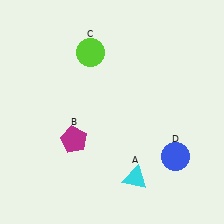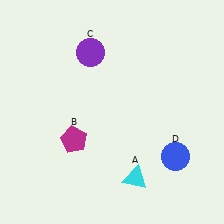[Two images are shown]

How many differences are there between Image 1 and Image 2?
There is 1 difference between the two images.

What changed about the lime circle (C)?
In Image 1, C is lime. In Image 2, it changed to purple.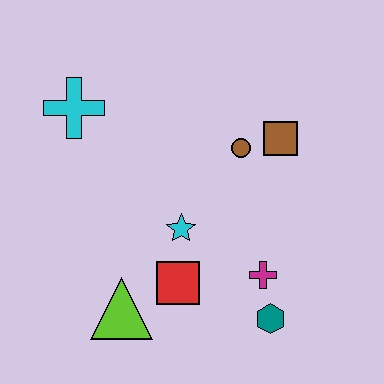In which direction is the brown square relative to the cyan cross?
The brown square is to the right of the cyan cross.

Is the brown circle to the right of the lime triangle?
Yes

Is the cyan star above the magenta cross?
Yes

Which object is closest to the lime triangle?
The red square is closest to the lime triangle.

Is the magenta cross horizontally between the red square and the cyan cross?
No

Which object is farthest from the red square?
The cyan cross is farthest from the red square.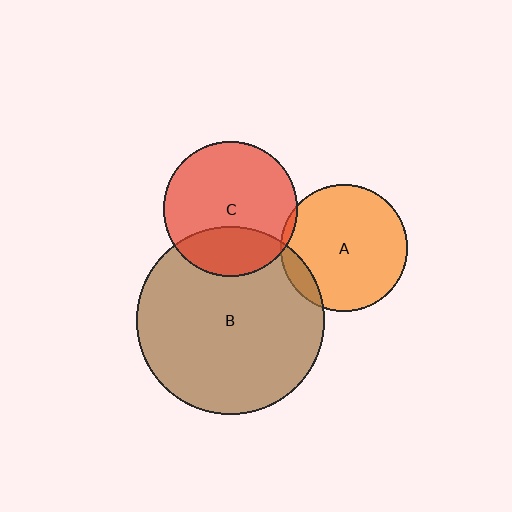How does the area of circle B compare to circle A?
Approximately 2.2 times.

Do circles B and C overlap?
Yes.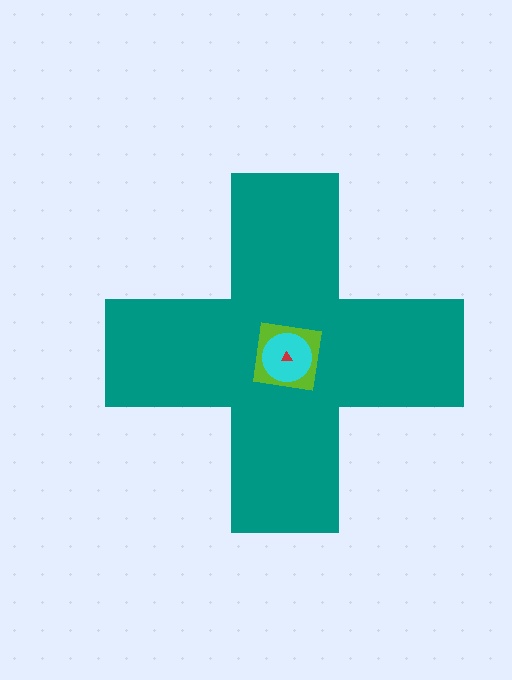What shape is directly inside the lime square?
The cyan circle.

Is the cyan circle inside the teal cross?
Yes.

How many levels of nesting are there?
4.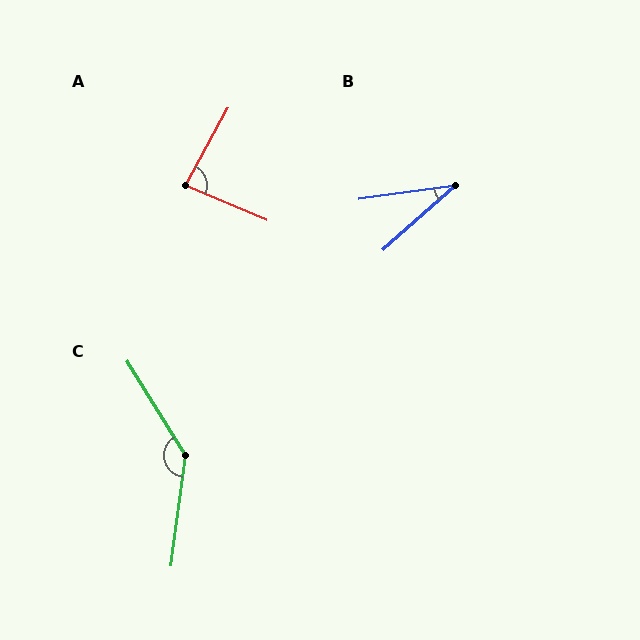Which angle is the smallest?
B, at approximately 34 degrees.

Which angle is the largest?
C, at approximately 141 degrees.